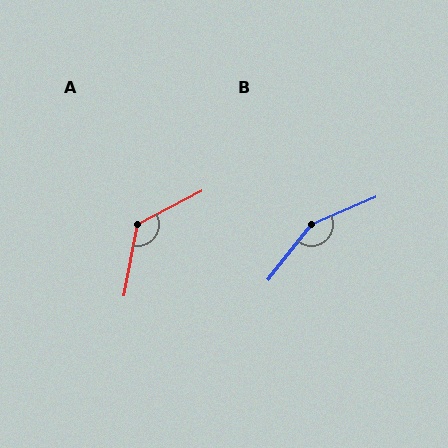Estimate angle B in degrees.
Approximately 152 degrees.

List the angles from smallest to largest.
A (128°), B (152°).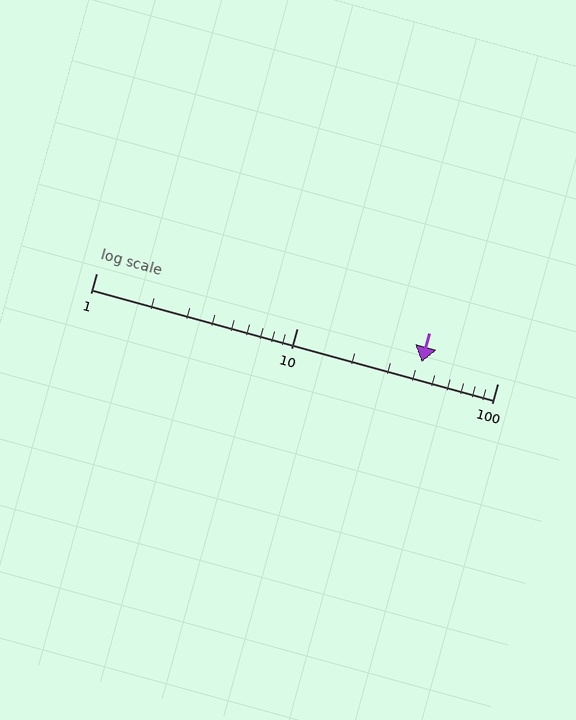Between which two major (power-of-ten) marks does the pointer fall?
The pointer is between 10 and 100.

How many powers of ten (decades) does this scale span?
The scale spans 2 decades, from 1 to 100.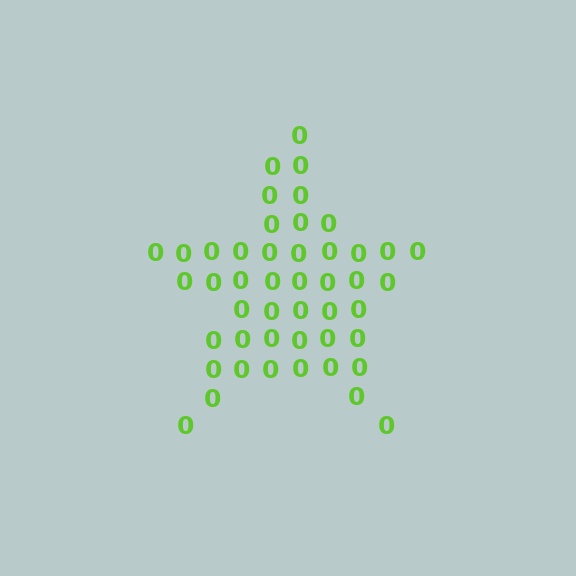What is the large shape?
The large shape is a star.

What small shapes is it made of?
It is made of small digit 0's.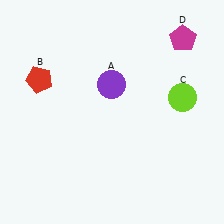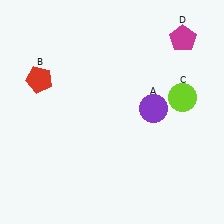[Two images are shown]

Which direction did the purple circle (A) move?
The purple circle (A) moved right.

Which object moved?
The purple circle (A) moved right.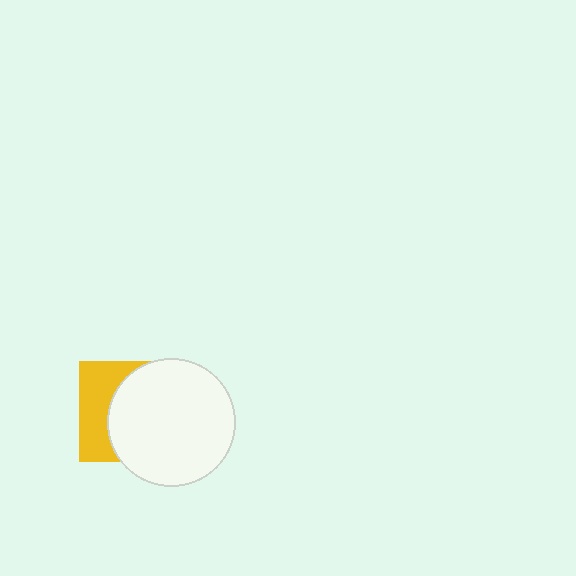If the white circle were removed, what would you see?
You would see the complete yellow square.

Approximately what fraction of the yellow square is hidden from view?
Roughly 64% of the yellow square is hidden behind the white circle.